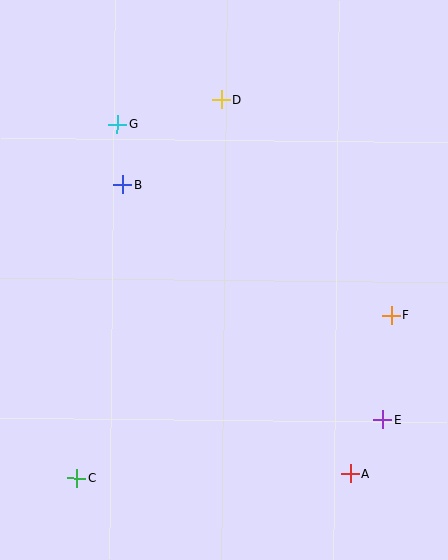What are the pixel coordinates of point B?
Point B is at (123, 185).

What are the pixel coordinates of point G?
Point G is at (117, 124).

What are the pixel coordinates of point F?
Point F is at (391, 315).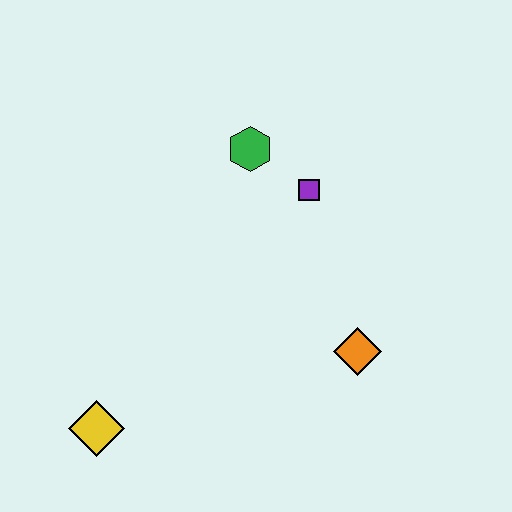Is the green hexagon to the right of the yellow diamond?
Yes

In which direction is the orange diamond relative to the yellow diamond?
The orange diamond is to the right of the yellow diamond.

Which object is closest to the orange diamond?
The purple square is closest to the orange diamond.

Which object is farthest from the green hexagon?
The yellow diamond is farthest from the green hexagon.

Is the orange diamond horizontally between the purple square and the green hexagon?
No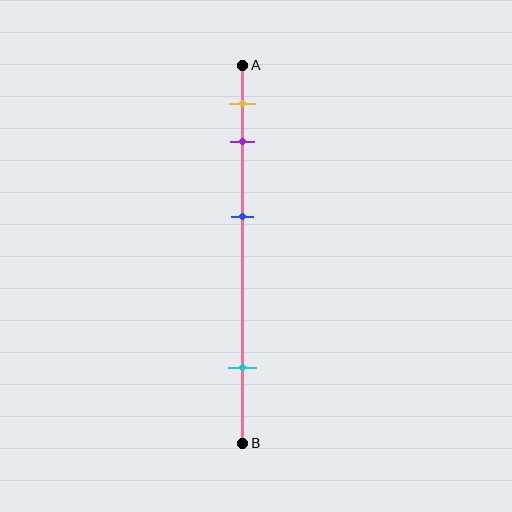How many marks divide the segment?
There are 4 marks dividing the segment.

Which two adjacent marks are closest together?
The yellow and purple marks are the closest adjacent pair.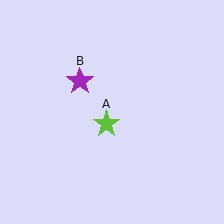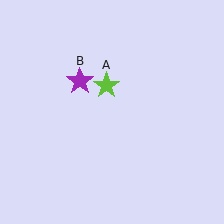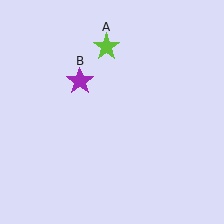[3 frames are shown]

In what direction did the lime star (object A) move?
The lime star (object A) moved up.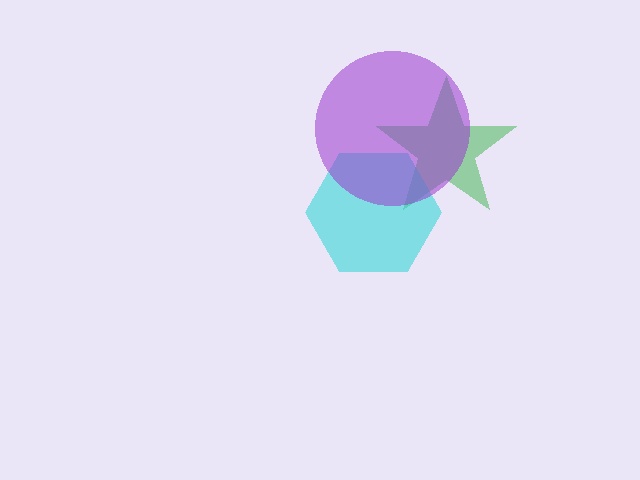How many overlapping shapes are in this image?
There are 3 overlapping shapes in the image.